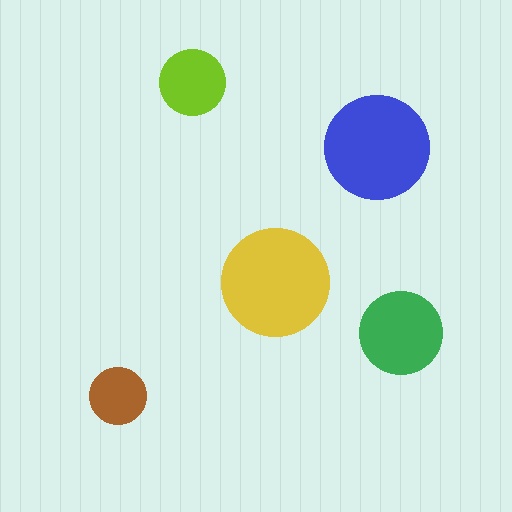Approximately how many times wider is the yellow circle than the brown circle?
About 2 times wider.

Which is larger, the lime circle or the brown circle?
The lime one.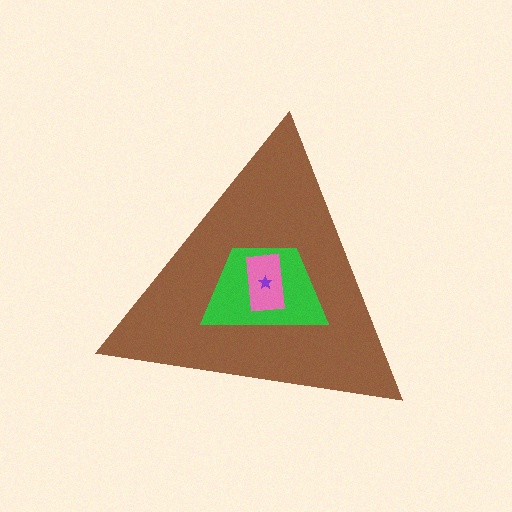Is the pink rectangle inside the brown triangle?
Yes.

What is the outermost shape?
The brown triangle.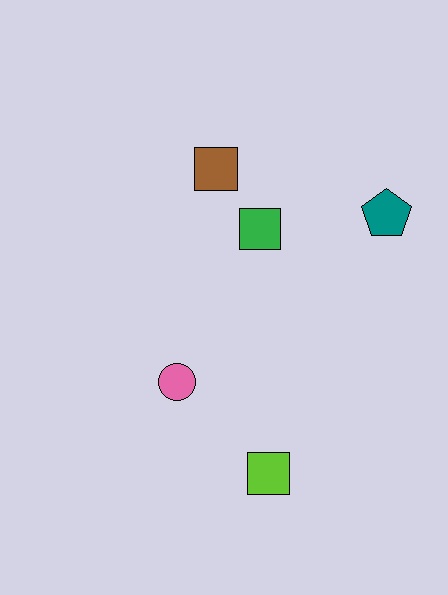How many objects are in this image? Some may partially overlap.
There are 5 objects.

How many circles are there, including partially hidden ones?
There is 1 circle.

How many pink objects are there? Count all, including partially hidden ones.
There is 1 pink object.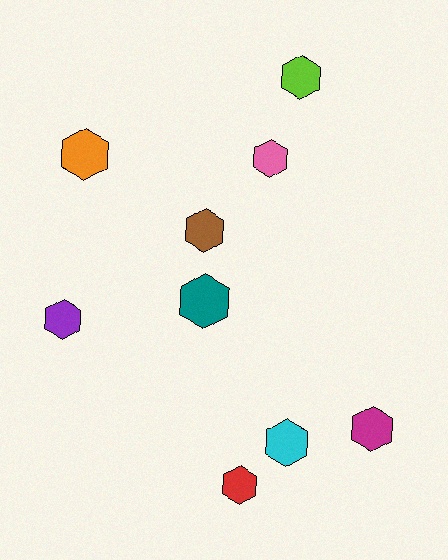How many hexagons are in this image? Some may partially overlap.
There are 9 hexagons.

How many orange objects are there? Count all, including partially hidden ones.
There is 1 orange object.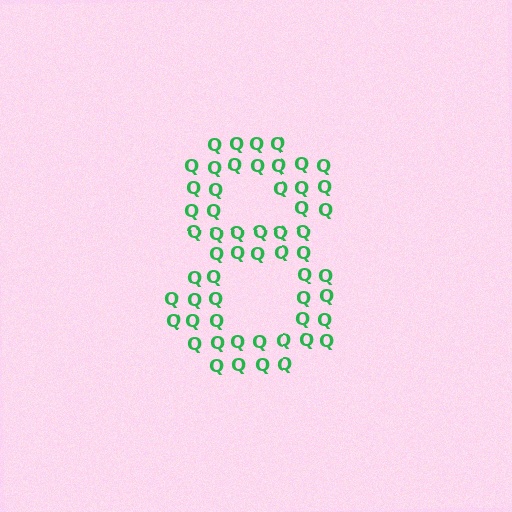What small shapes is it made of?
It is made of small letter Q's.